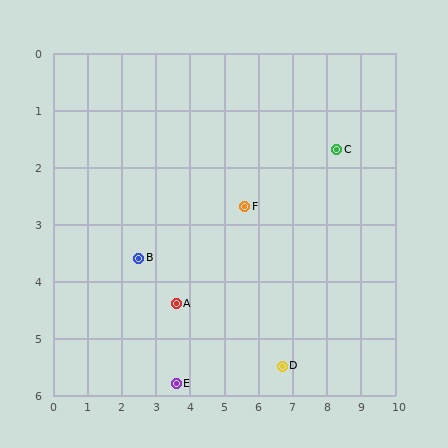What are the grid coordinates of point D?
Point D is at approximately (6.7, 5.5).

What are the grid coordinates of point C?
Point C is at approximately (8.3, 1.7).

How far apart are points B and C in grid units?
Points B and C are about 6.1 grid units apart.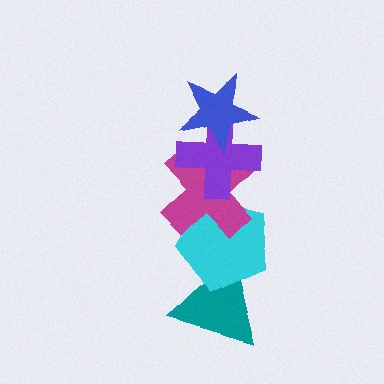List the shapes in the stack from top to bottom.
From top to bottom: the blue star, the purple cross, the magenta cross, the cyan pentagon, the teal triangle.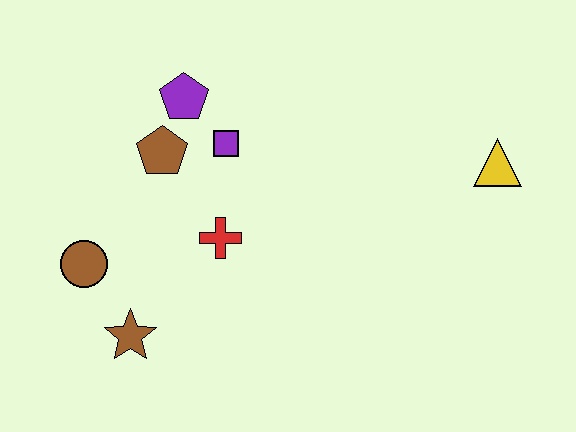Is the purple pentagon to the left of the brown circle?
No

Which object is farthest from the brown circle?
The yellow triangle is farthest from the brown circle.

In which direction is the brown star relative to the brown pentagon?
The brown star is below the brown pentagon.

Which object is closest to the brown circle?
The brown star is closest to the brown circle.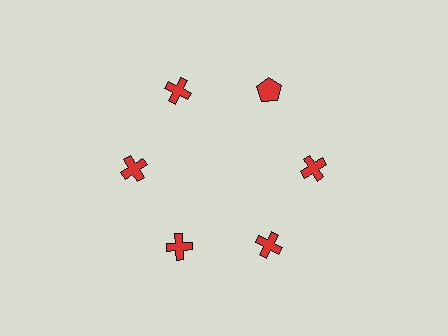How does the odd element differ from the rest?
It has a different shape: pentagon instead of cross.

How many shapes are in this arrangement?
There are 6 shapes arranged in a ring pattern.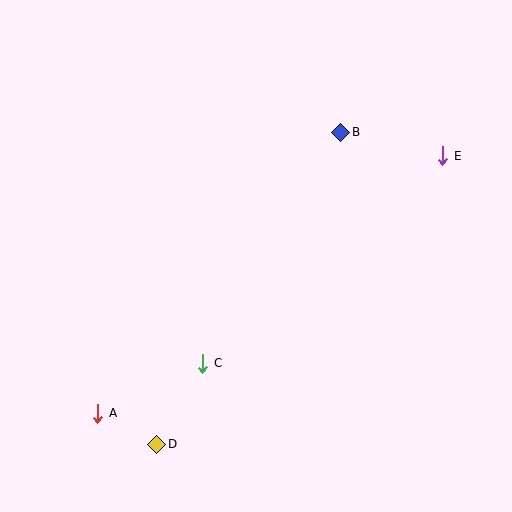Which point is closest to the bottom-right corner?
Point C is closest to the bottom-right corner.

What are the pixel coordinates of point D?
Point D is at (157, 444).